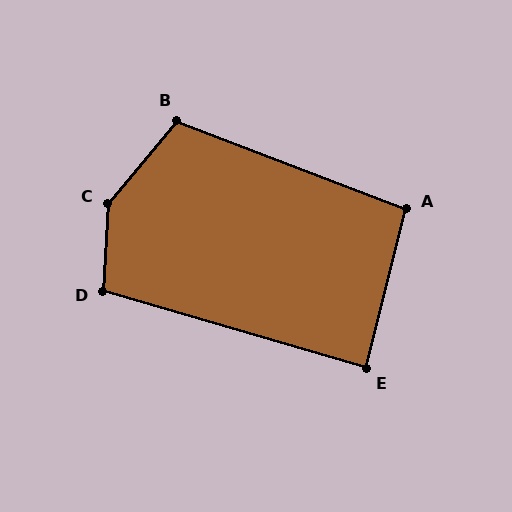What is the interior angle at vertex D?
Approximately 103 degrees (obtuse).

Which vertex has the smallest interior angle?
E, at approximately 88 degrees.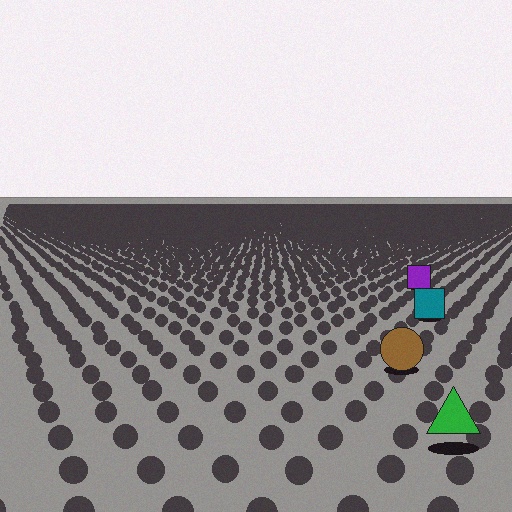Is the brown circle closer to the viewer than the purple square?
Yes. The brown circle is closer — you can tell from the texture gradient: the ground texture is coarser near it.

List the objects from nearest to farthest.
From nearest to farthest: the green triangle, the brown circle, the teal square, the purple square.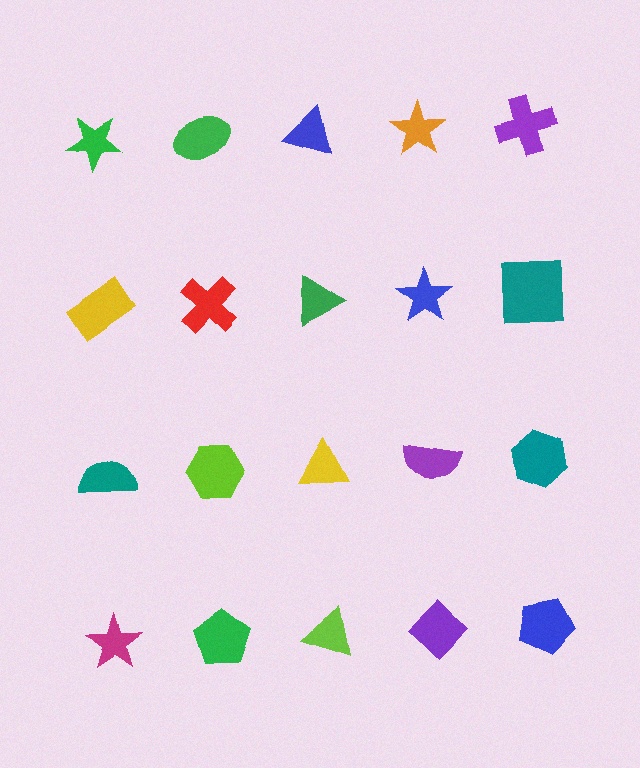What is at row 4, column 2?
A green pentagon.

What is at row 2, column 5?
A teal square.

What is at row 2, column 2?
A red cross.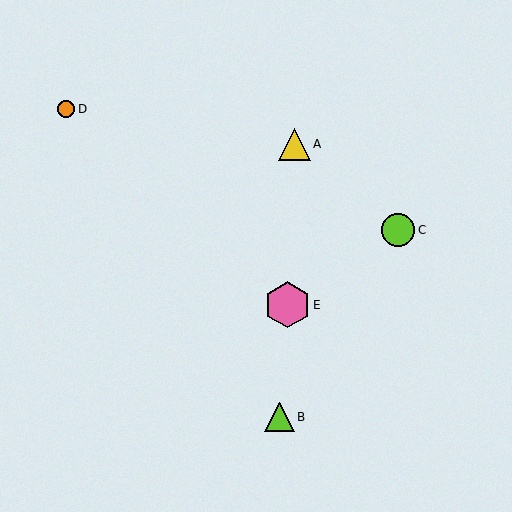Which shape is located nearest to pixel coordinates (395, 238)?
The lime circle (labeled C) at (398, 230) is nearest to that location.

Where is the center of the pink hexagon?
The center of the pink hexagon is at (287, 305).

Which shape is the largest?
The pink hexagon (labeled E) is the largest.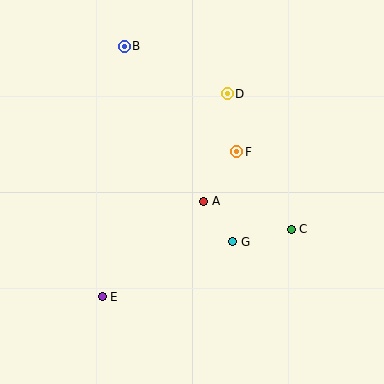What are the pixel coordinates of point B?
Point B is at (124, 46).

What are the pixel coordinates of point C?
Point C is at (291, 229).